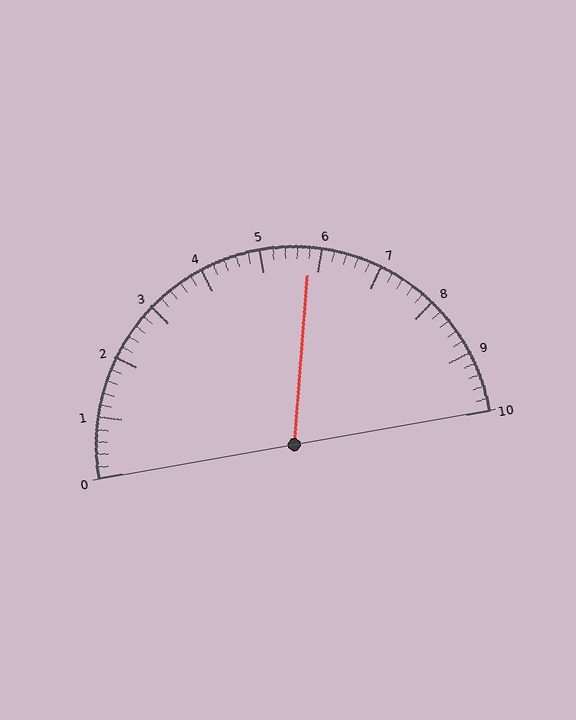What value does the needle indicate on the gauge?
The needle indicates approximately 5.8.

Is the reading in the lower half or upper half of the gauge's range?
The reading is in the upper half of the range (0 to 10).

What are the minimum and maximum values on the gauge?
The gauge ranges from 0 to 10.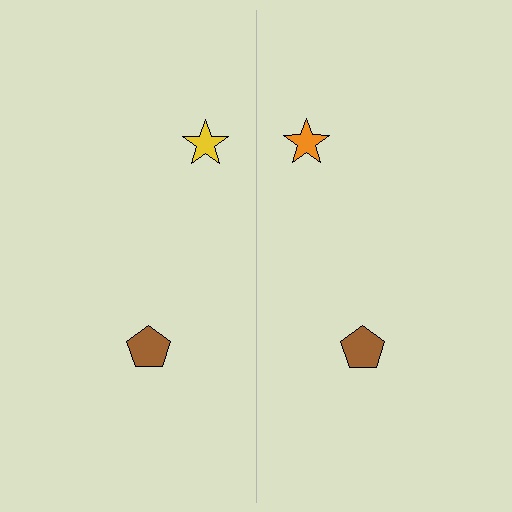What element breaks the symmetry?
The orange star on the right side breaks the symmetry — its mirror counterpart is yellow.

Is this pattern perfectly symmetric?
No, the pattern is not perfectly symmetric. The orange star on the right side breaks the symmetry — its mirror counterpart is yellow.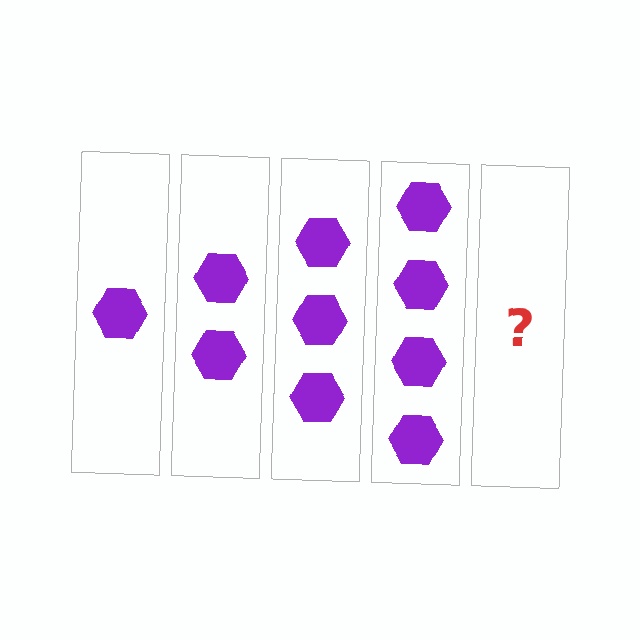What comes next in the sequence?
The next element should be 5 hexagons.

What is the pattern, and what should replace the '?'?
The pattern is that each step adds one more hexagon. The '?' should be 5 hexagons.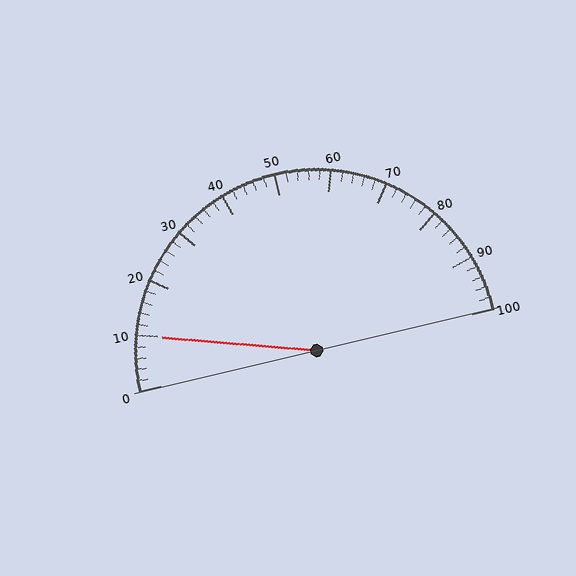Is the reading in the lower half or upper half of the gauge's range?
The reading is in the lower half of the range (0 to 100).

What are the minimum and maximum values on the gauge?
The gauge ranges from 0 to 100.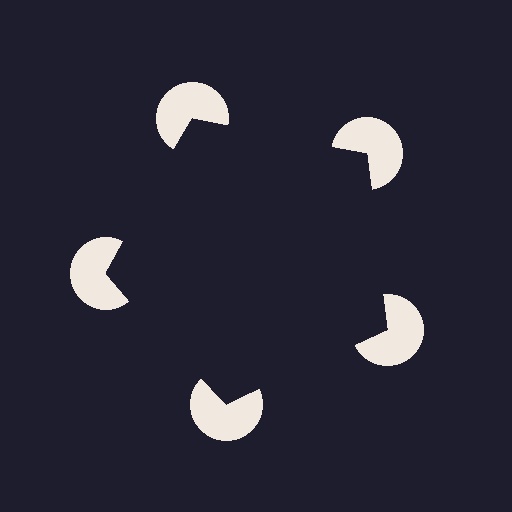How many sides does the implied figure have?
5 sides.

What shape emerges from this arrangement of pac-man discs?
An illusory pentagon — its edges are inferred from the aligned wedge cuts in the pac-man discs, not physically drawn.